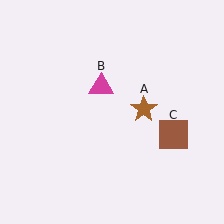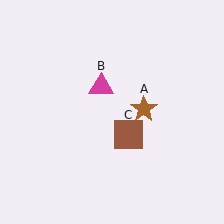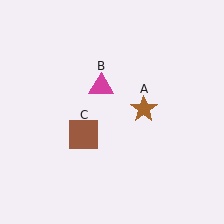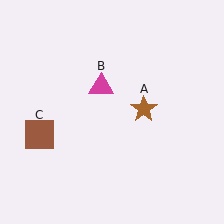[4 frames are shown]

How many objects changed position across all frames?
1 object changed position: brown square (object C).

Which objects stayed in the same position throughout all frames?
Brown star (object A) and magenta triangle (object B) remained stationary.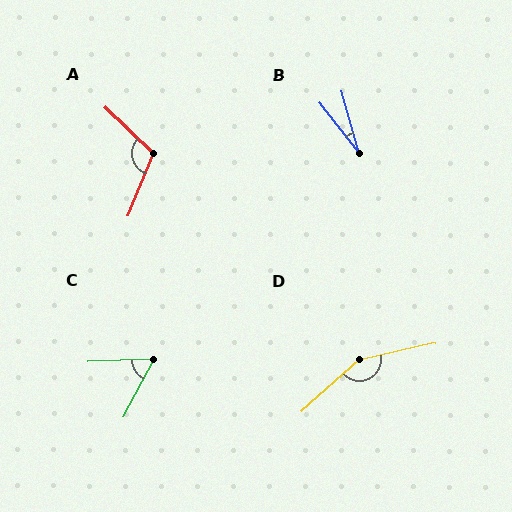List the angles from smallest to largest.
B (23°), C (59°), A (111°), D (151°).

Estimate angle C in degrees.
Approximately 59 degrees.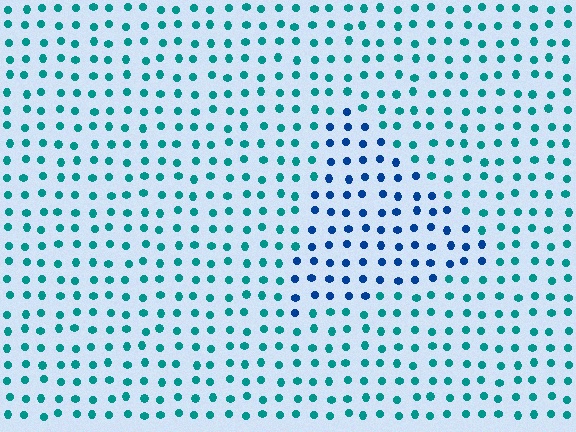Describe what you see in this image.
The image is filled with small teal elements in a uniform arrangement. A triangle-shaped region is visible where the elements are tinted to a slightly different hue, forming a subtle color boundary.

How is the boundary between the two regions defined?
The boundary is defined purely by a slight shift in hue (about 39 degrees). Spacing, size, and orientation are identical on both sides.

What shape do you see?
I see a triangle.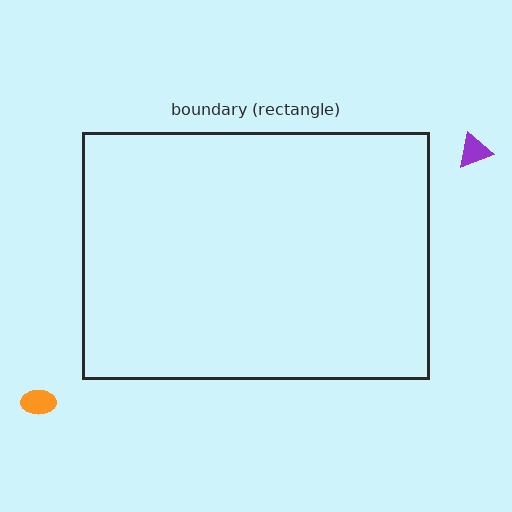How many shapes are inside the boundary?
0 inside, 2 outside.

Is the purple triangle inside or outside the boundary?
Outside.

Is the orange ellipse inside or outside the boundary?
Outside.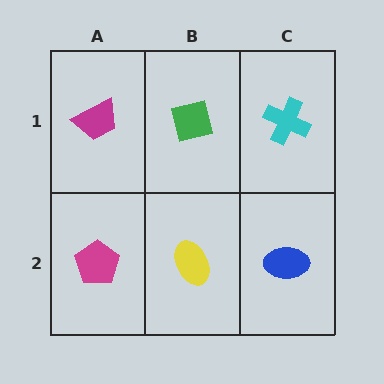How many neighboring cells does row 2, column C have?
2.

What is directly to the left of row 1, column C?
A green square.